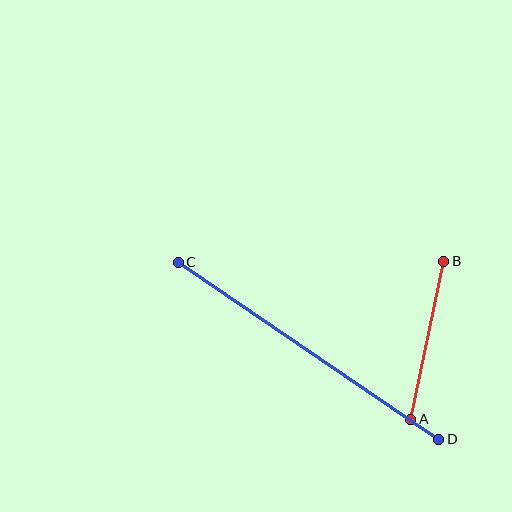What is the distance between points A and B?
The distance is approximately 161 pixels.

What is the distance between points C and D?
The distance is approximately 315 pixels.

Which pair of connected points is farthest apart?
Points C and D are farthest apart.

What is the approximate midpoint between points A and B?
The midpoint is at approximately (427, 340) pixels.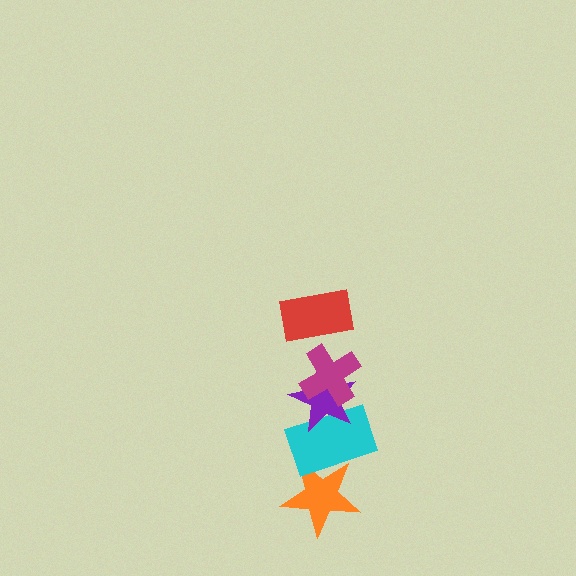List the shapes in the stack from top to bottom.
From top to bottom: the red rectangle, the magenta cross, the purple star, the cyan rectangle, the orange star.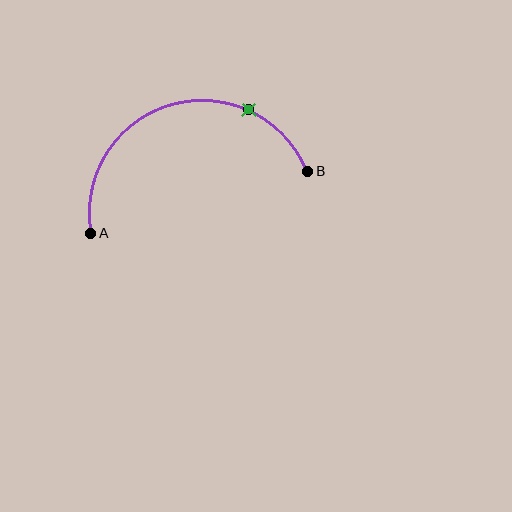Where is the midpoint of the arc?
The arc midpoint is the point on the curve farthest from the straight line joining A and B. It sits above that line.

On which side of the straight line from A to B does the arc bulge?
The arc bulges above the straight line connecting A and B.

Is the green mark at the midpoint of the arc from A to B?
No. The green mark lies on the arc but is closer to endpoint B. The arc midpoint would be at the point on the curve equidistant along the arc from both A and B.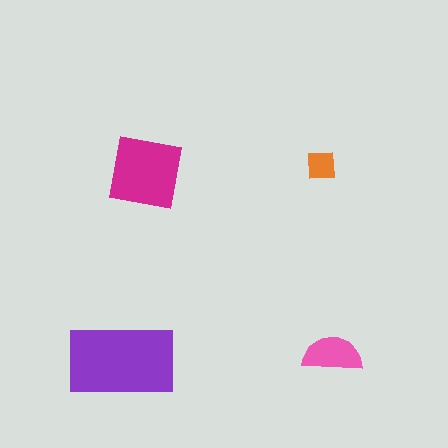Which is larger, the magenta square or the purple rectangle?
The purple rectangle.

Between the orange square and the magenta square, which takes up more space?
The magenta square.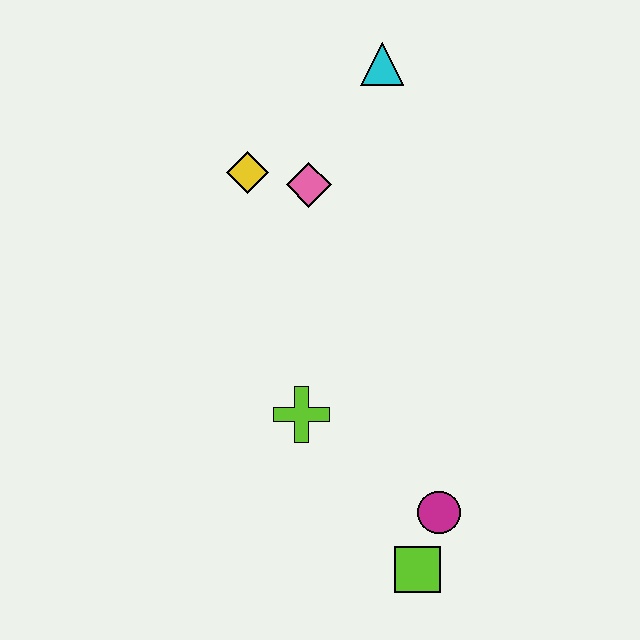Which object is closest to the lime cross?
The magenta circle is closest to the lime cross.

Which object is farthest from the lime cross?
The cyan triangle is farthest from the lime cross.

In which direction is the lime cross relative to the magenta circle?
The lime cross is to the left of the magenta circle.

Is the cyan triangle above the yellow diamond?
Yes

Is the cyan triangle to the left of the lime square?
Yes